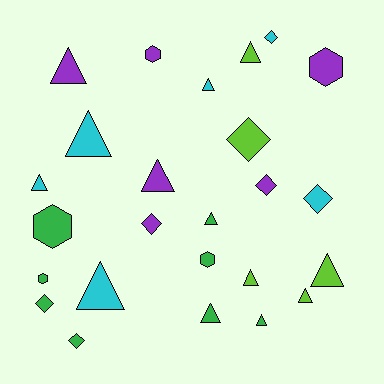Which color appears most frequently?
Green, with 8 objects.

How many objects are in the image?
There are 25 objects.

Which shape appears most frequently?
Triangle, with 13 objects.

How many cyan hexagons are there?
There are no cyan hexagons.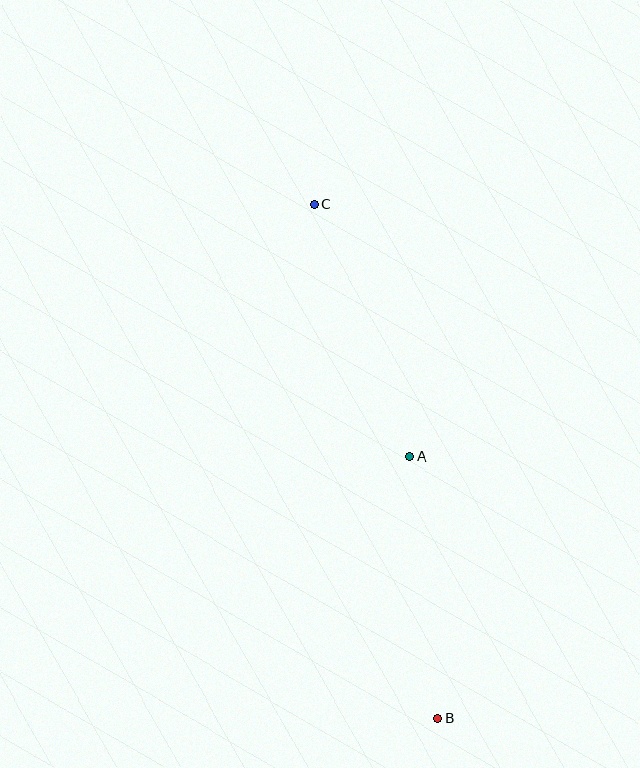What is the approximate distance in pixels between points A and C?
The distance between A and C is approximately 270 pixels.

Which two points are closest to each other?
Points A and B are closest to each other.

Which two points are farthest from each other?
Points B and C are farthest from each other.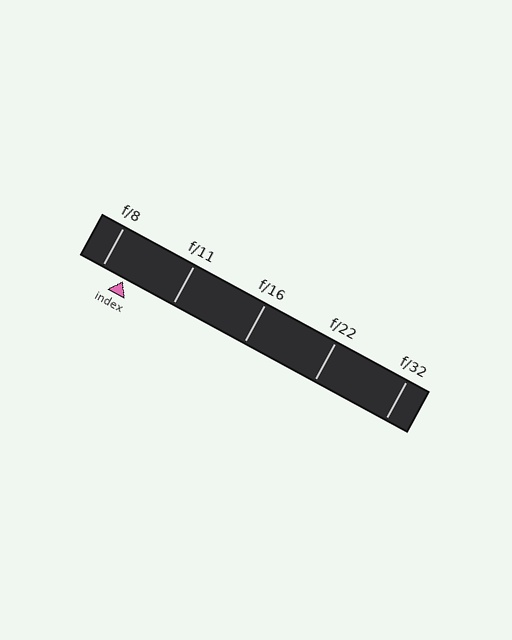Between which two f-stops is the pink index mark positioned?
The index mark is between f/8 and f/11.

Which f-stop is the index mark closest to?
The index mark is closest to f/8.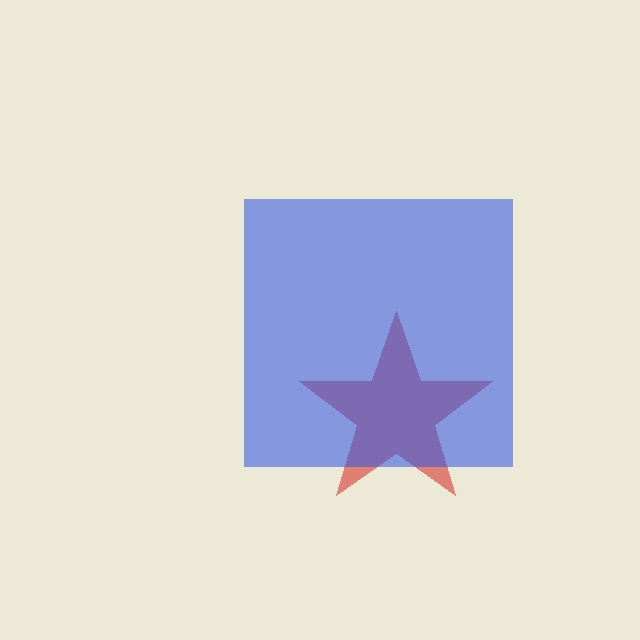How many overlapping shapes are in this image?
There are 2 overlapping shapes in the image.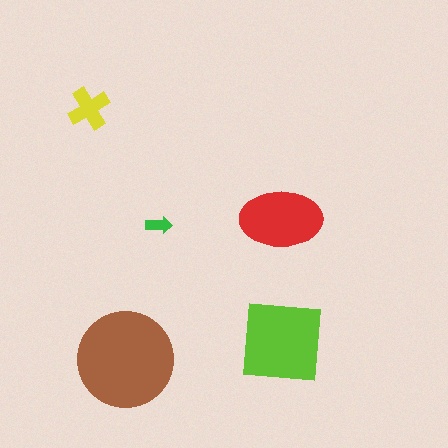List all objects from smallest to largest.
The green arrow, the yellow cross, the red ellipse, the lime square, the brown circle.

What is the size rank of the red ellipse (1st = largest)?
3rd.